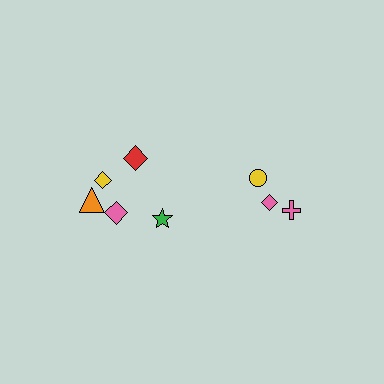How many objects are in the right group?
There are 3 objects.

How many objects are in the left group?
There are 5 objects.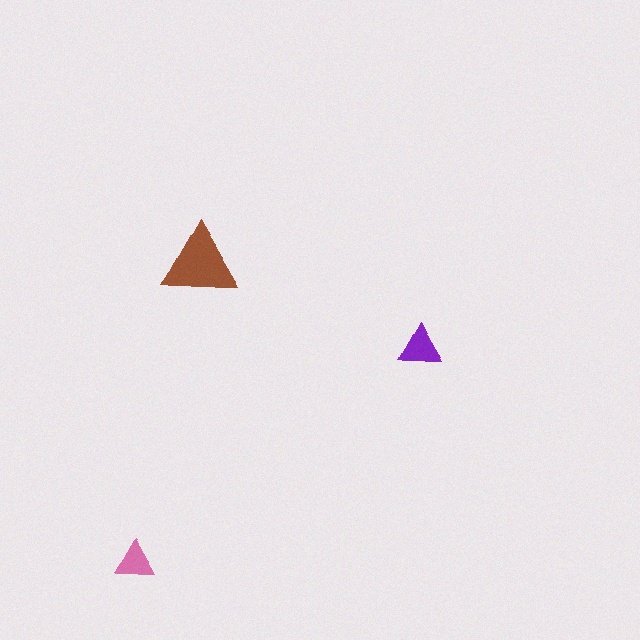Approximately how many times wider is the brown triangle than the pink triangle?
About 2 times wider.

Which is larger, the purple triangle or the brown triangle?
The brown one.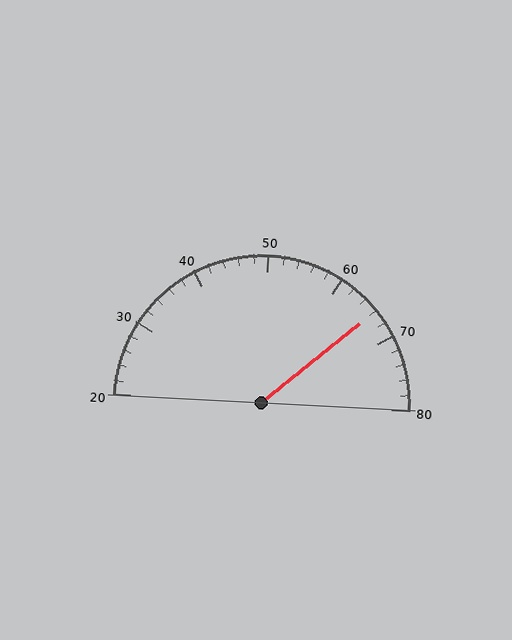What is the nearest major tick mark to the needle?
The nearest major tick mark is 70.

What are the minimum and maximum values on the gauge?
The gauge ranges from 20 to 80.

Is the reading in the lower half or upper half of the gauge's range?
The reading is in the upper half of the range (20 to 80).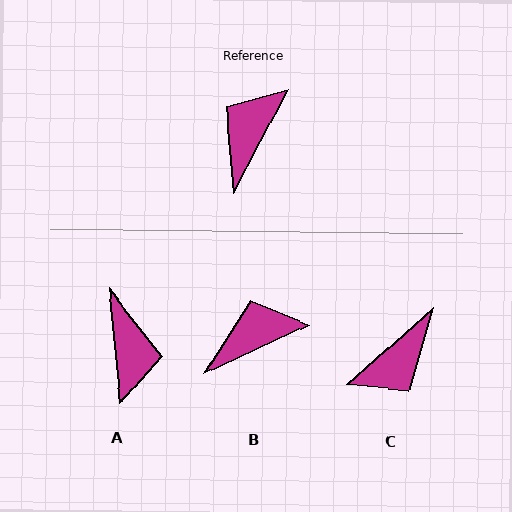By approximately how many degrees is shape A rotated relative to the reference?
Approximately 147 degrees clockwise.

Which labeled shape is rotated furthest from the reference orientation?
C, about 159 degrees away.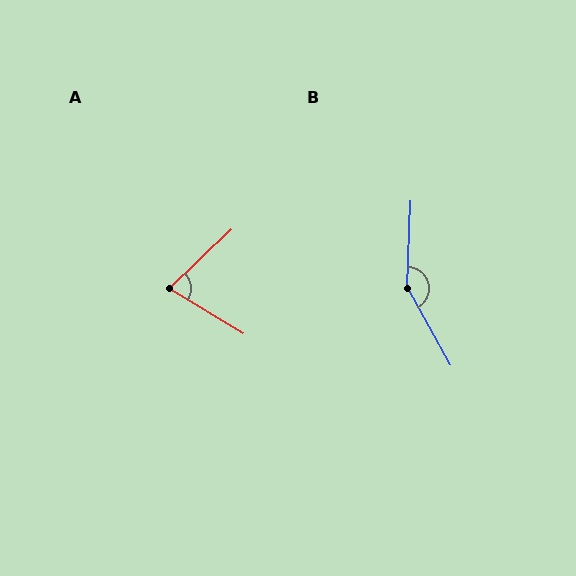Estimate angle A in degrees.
Approximately 75 degrees.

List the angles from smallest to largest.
A (75°), B (149°).